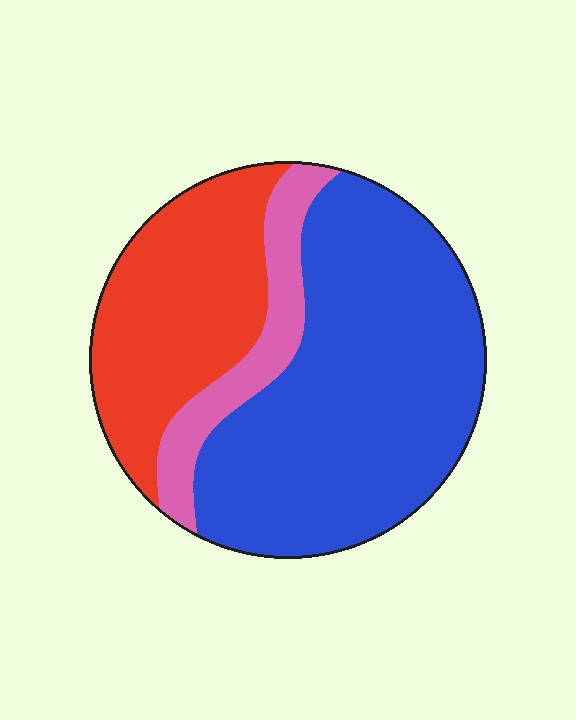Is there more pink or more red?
Red.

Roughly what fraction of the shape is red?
Red covers 30% of the shape.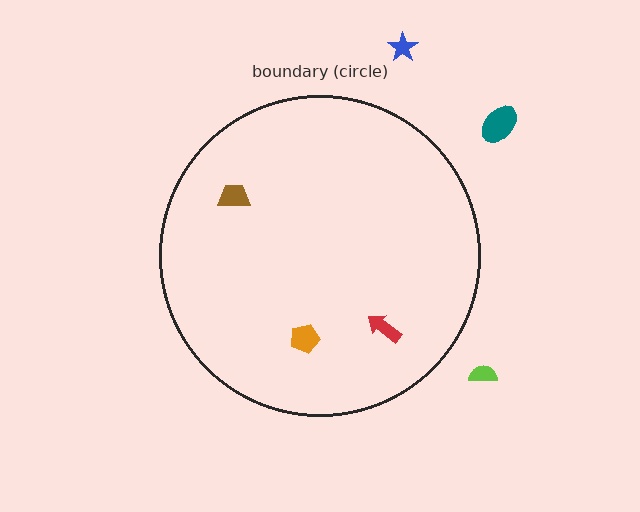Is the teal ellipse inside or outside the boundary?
Outside.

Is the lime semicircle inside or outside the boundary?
Outside.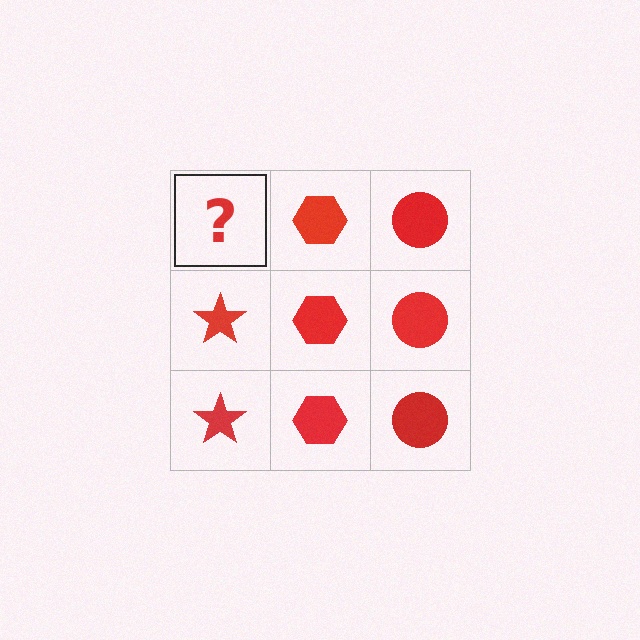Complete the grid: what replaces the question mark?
The question mark should be replaced with a red star.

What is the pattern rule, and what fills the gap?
The rule is that each column has a consistent shape. The gap should be filled with a red star.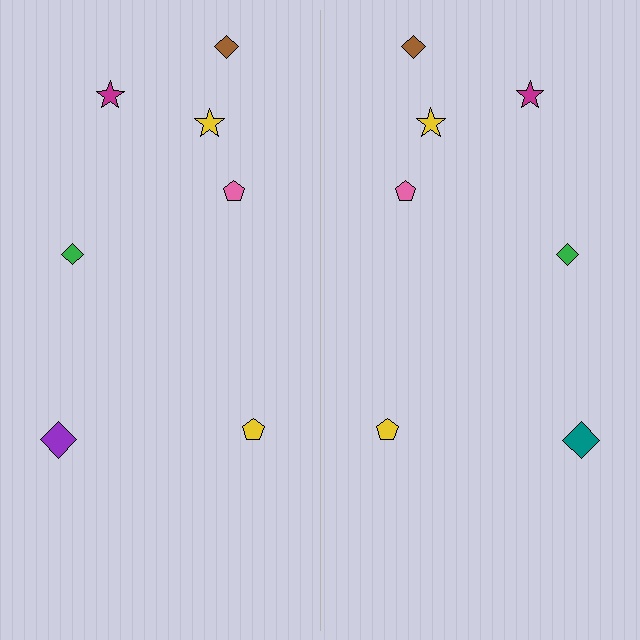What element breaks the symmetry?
The teal diamond on the right side breaks the symmetry — its mirror counterpart is purple.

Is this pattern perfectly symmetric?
No, the pattern is not perfectly symmetric. The teal diamond on the right side breaks the symmetry — its mirror counterpart is purple.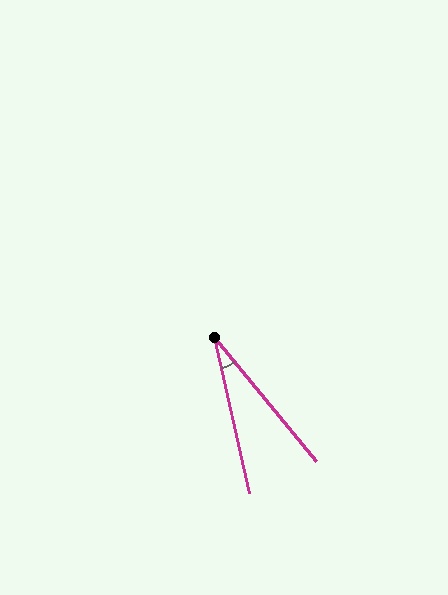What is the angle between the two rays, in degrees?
Approximately 27 degrees.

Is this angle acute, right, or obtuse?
It is acute.